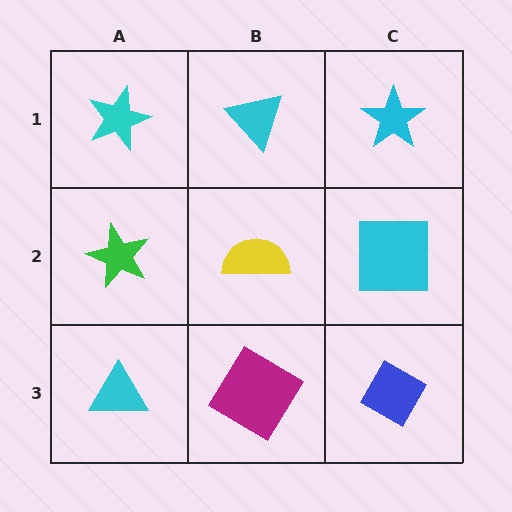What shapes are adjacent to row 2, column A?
A cyan star (row 1, column A), a cyan triangle (row 3, column A), a yellow semicircle (row 2, column B).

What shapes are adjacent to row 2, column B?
A cyan triangle (row 1, column B), a magenta diamond (row 3, column B), a green star (row 2, column A), a cyan square (row 2, column C).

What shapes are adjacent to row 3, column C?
A cyan square (row 2, column C), a magenta diamond (row 3, column B).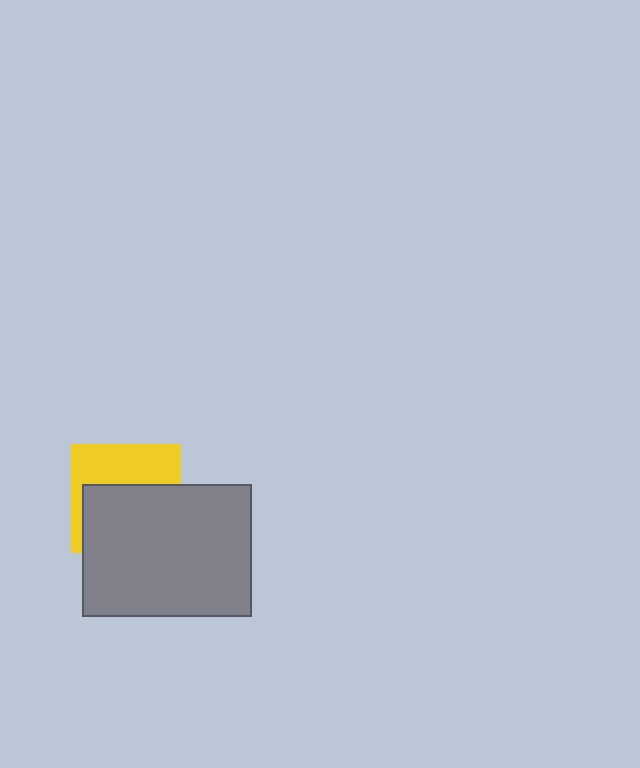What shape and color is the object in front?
The object in front is a gray rectangle.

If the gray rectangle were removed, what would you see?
You would see the complete yellow square.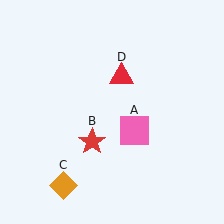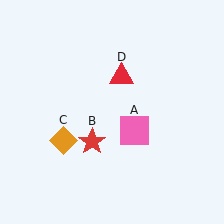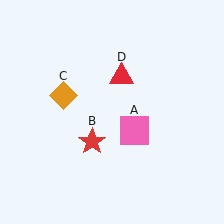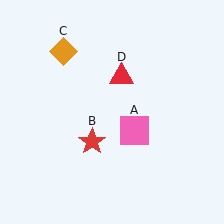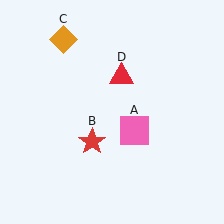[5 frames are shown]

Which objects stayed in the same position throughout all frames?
Pink square (object A) and red star (object B) and red triangle (object D) remained stationary.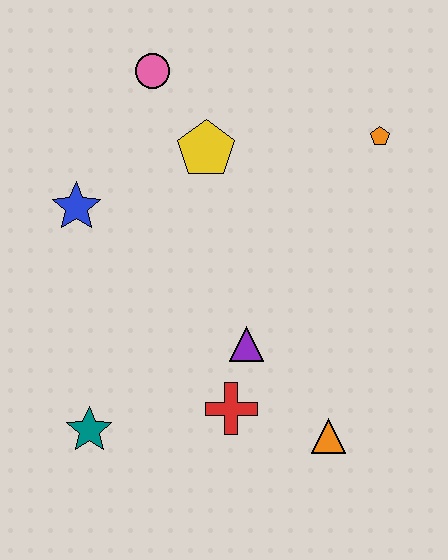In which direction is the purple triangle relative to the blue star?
The purple triangle is to the right of the blue star.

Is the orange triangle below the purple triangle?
Yes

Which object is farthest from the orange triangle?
The pink circle is farthest from the orange triangle.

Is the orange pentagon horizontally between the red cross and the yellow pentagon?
No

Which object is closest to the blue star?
The yellow pentagon is closest to the blue star.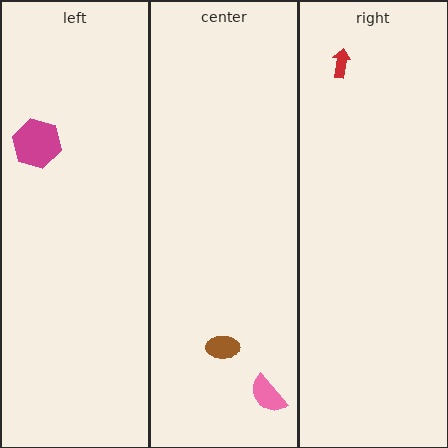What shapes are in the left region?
The magenta hexagon.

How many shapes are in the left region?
1.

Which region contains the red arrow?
The right region.